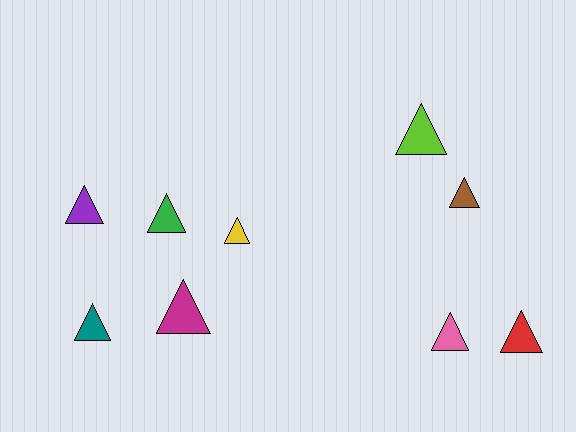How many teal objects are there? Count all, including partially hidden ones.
There is 1 teal object.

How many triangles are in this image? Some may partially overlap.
There are 9 triangles.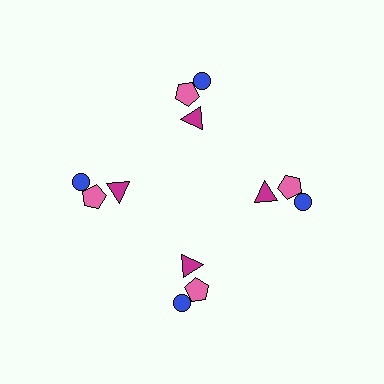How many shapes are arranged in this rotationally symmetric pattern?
There are 12 shapes, arranged in 4 groups of 3.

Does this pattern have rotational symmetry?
Yes, this pattern has 4-fold rotational symmetry. It looks the same after rotating 90 degrees around the center.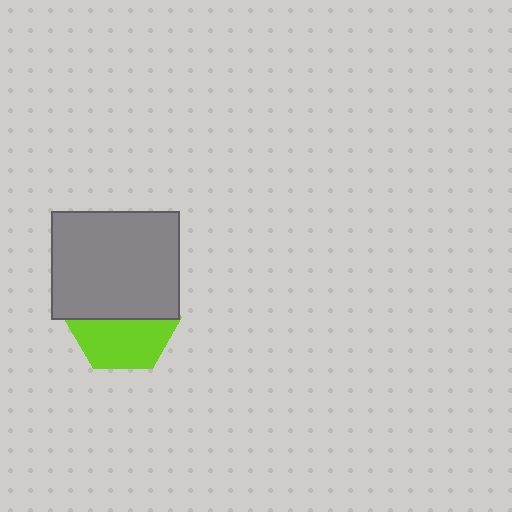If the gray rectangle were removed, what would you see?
You would see the complete lime hexagon.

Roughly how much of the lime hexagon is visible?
About half of it is visible (roughly 48%).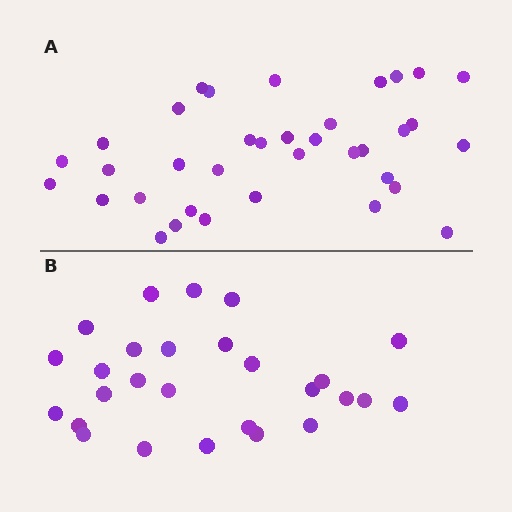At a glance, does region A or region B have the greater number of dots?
Region A (the top region) has more dots.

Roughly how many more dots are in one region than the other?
Region A has roughly 8 or so more dots than region B.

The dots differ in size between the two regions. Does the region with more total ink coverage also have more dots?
No. Region B has more total ink coverage because its dots are larger, but region A actually contains more individual dots. Total area can be misleading — the number of items is what matters here.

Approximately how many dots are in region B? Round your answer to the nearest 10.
About 30 dots. (The exact count is 27, which rounds to 30.)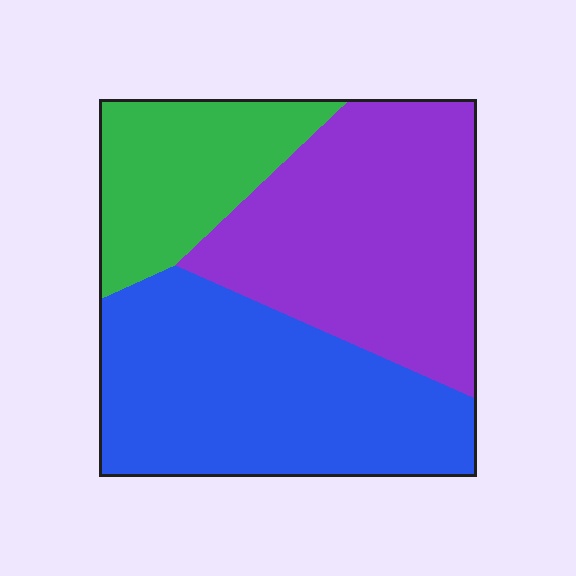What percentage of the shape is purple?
Purple takes up between a third and a half of the shape.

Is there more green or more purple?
Purple.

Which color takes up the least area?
Green, at roughly 20%.